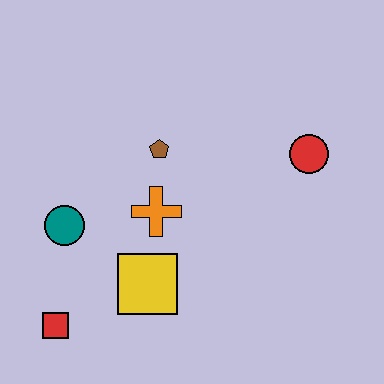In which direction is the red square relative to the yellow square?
The red square is to the left of the yellow square.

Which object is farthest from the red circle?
The red square is farthest from the red circle.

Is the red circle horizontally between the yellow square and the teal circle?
No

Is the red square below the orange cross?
Yes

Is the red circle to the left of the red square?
No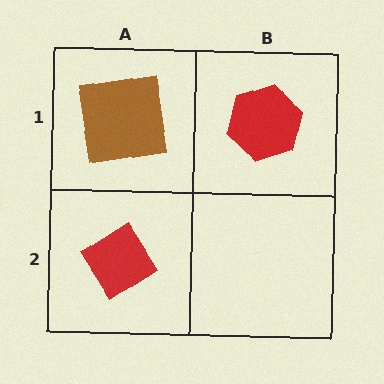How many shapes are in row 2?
1 shape.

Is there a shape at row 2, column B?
No, that cell is empty.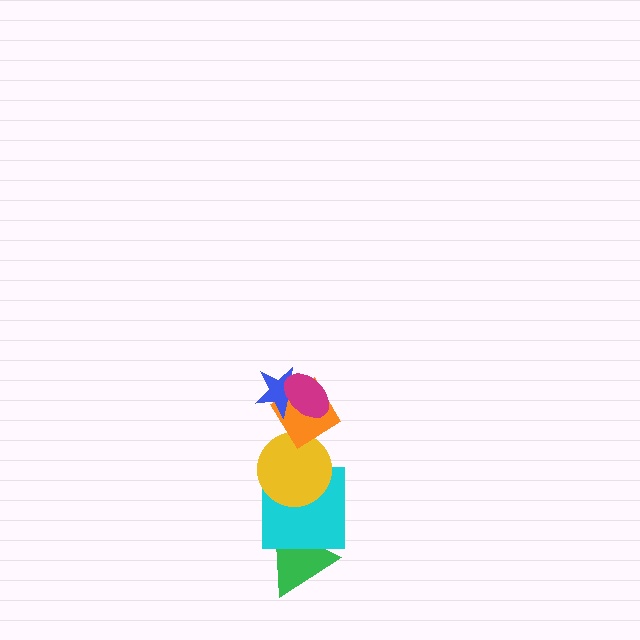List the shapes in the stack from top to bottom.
From top to bottom: the magenta ellipse, the blue star, the orange diamond, the yellow circle, the cyan square, the green triangle.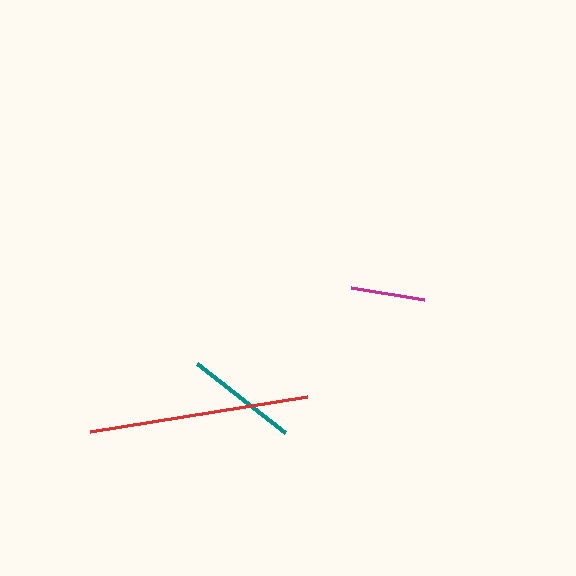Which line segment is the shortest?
The magenta line is the shortest at approximately 75 pixels.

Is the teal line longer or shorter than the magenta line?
The teal line is longer than the magenta line.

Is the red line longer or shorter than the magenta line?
The red line is longer than the magenta line.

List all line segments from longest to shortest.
From longest to shortest: red, teal, magenta.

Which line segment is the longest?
The red line is the longest at approximately 219 pixels.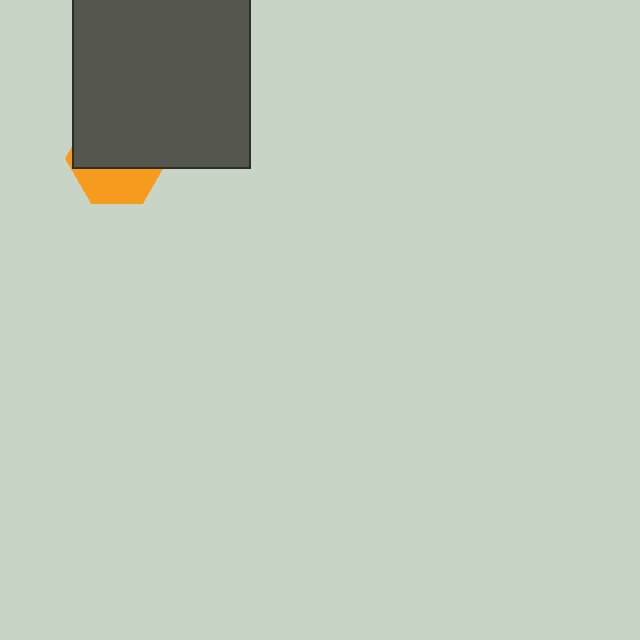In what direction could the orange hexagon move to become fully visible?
The orange hexagon could move down. That would shift it out from behind the dark gray square entirely.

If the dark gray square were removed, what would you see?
You would see the complete orange hexagon.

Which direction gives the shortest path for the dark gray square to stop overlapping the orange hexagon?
Moving up gives the shortest separation.